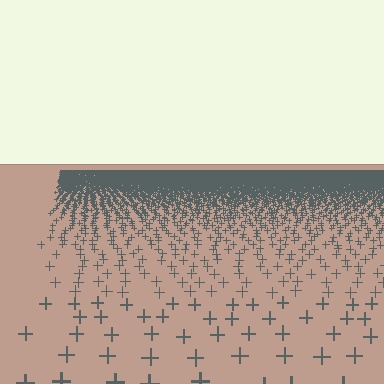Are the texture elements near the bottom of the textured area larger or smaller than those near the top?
Larger. Near the bottom, elements are closer to the viewer and appear at a bigger on-screen size.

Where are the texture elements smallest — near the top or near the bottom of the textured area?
Near the top.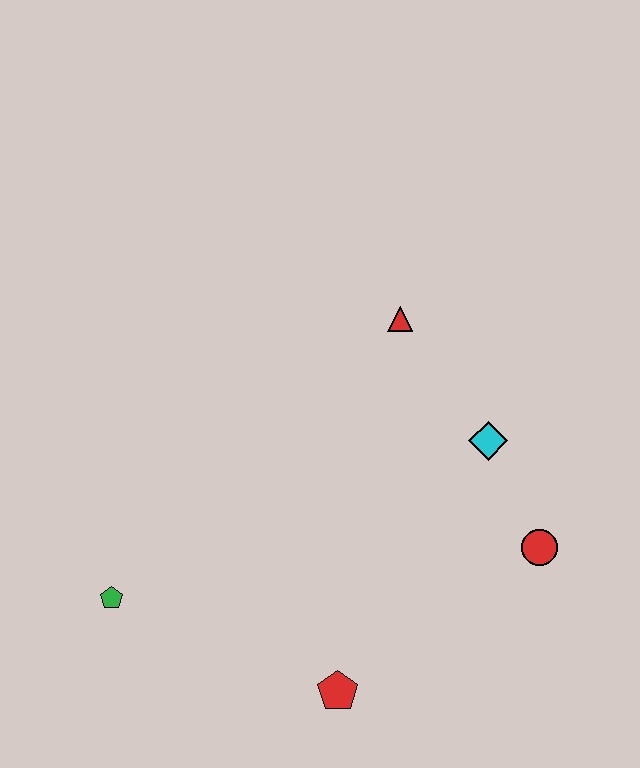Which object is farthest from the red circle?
The green pentagon is farthest from the red circle.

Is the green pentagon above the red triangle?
No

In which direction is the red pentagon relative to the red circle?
The red pentagon is to the left of the red circle.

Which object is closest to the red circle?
The cyan diamond is closest to the red circle.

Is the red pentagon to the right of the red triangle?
No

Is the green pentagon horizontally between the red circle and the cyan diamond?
No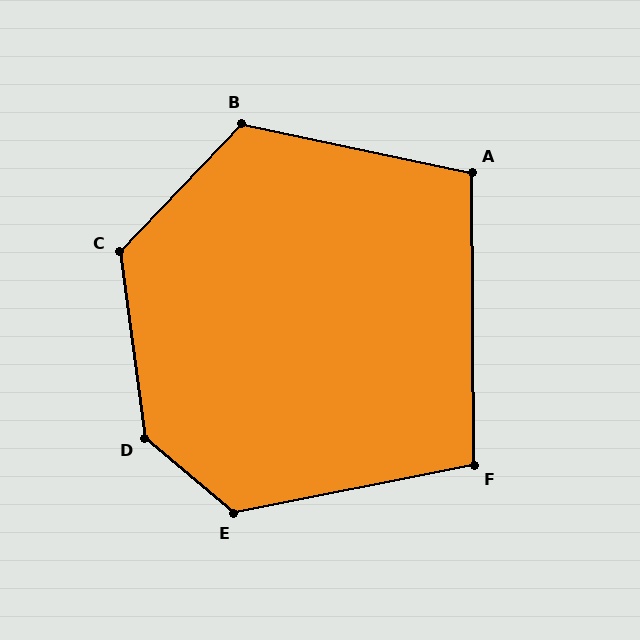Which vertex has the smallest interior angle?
F, at approximately 101 degrees.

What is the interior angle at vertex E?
Approximately 129 degrees (obtuse).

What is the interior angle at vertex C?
Approximately 129 degrees (obtuse).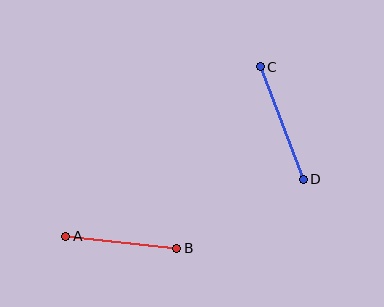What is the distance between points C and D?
The distance is approximately 120 pixels.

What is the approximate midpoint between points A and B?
The midpoint is at approximately (121, 242) pixels.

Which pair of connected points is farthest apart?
Points C and D are farthest apart.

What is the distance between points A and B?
The distance is approximately 112 pixels.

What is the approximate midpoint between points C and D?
The midpoint is at approximately (282, 123) pixels.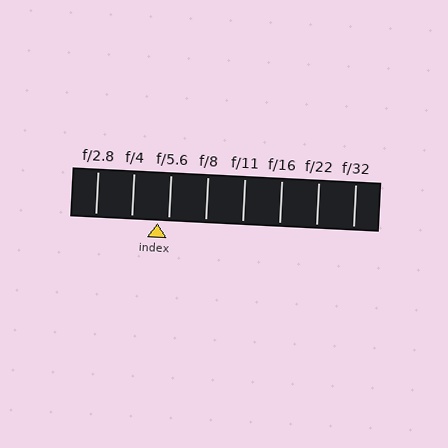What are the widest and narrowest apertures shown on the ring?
The widest aperture shown is f/2.8 and the narrowest is f/32.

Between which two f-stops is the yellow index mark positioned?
The index mark is between f/4 and f/5.6.